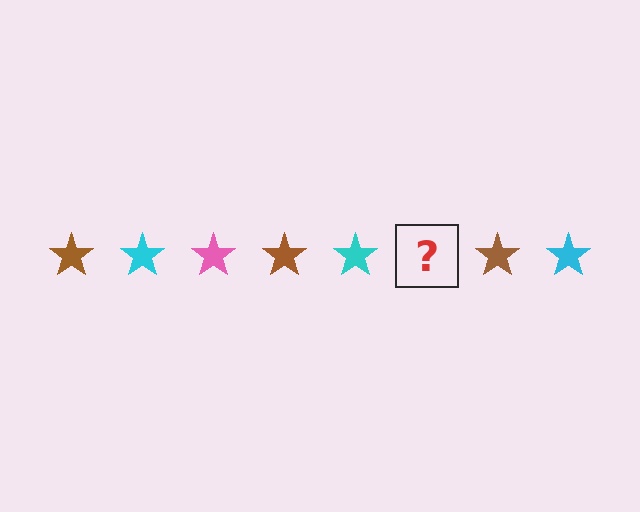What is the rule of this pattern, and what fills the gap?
The rule is that the pattern cycles through brown, cyan, pink stars. The gap should be filled with a pink star.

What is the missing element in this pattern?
The missing element is a pink star.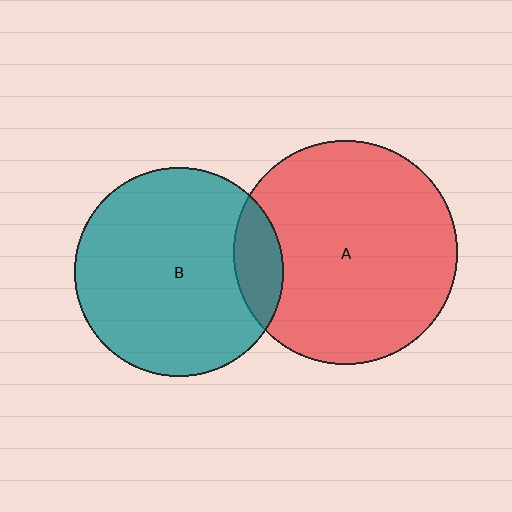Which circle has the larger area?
Circle A (red).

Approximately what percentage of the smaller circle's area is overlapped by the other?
Approximately 15%.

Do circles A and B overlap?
Yes.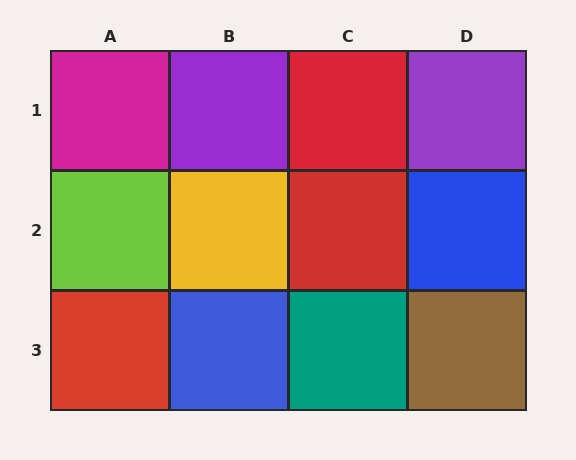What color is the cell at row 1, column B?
Purple.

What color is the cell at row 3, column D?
Brown.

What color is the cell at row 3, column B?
Blue.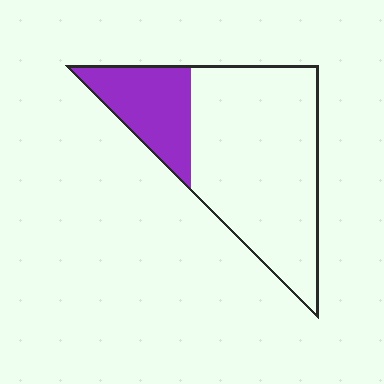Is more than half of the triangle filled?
No.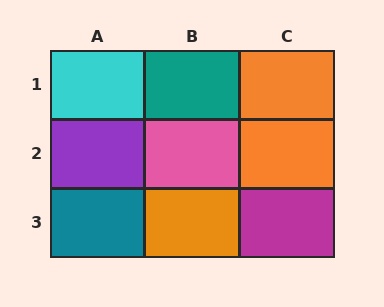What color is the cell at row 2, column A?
Purple.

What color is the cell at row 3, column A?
Teal.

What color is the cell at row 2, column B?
Pink.